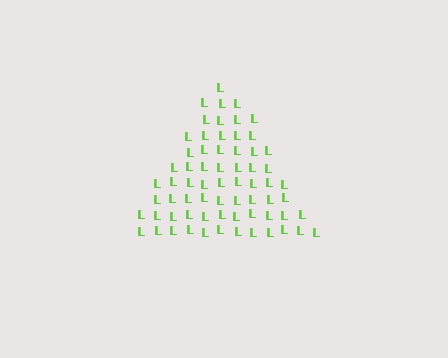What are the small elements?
The small elements are letter L's.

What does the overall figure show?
The overall figure shows a triangle.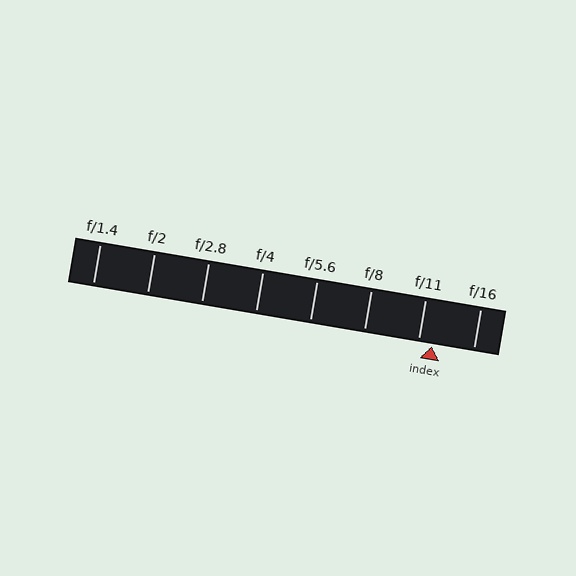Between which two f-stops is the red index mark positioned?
The index mark is between f/11 and f/16.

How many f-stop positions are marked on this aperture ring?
There are 8 f-stop positions marked.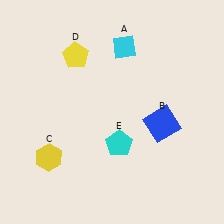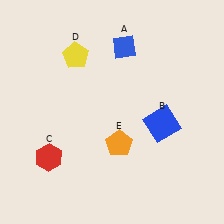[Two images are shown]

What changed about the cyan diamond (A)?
In Image 1, A is cyan. In Image 2, it changed to blue.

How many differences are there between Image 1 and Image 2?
There are 3 differences between the two images.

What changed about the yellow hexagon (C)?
In Image 1, C is yellow. In Image 2, it changed to red.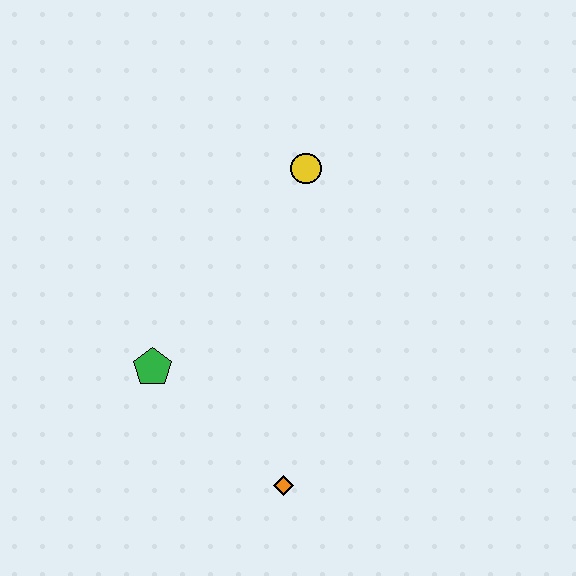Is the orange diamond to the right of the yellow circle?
No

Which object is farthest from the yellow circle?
The orange diamond is farthest from the yellow circle.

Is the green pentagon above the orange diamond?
Yes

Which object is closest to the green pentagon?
The orange diamond is closest to the green pentagon.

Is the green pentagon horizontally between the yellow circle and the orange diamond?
No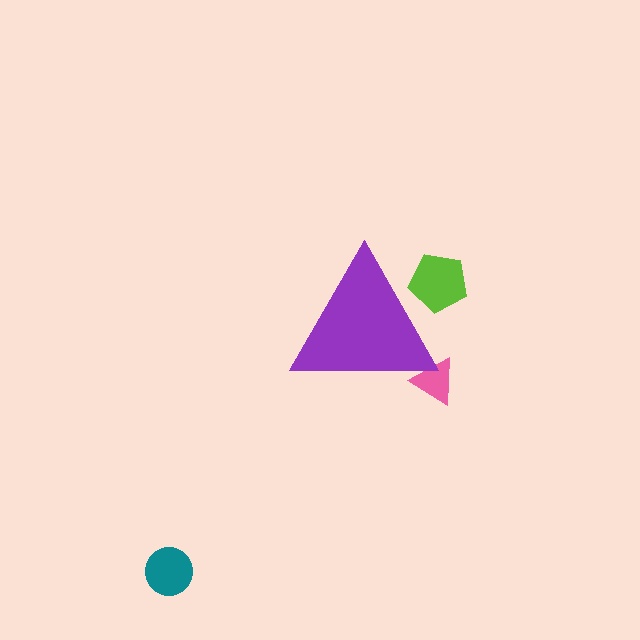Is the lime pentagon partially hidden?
Yes, the lime pentagon is partially hidden behind the purple triangle.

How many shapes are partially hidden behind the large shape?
2 shapes are partially hidden.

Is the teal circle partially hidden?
No, the teal circle is fully visible.